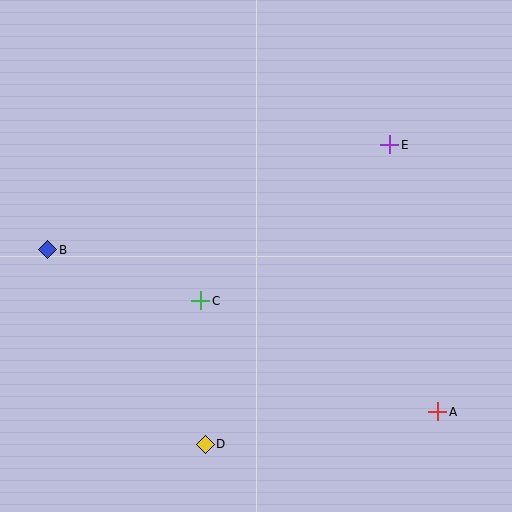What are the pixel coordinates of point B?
Point B is at (48, 250).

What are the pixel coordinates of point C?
Point C is at (201, 301).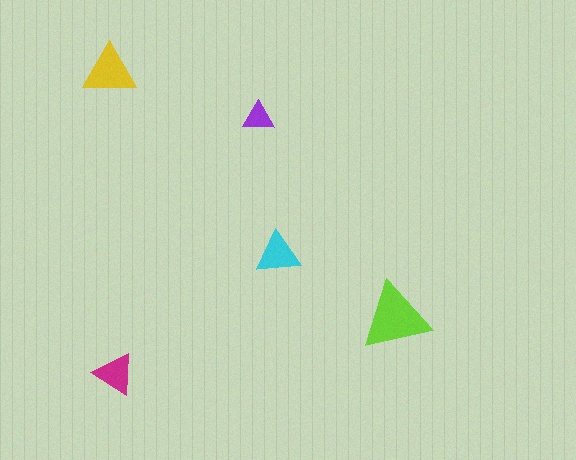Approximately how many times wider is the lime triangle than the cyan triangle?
About 1.5 times wider.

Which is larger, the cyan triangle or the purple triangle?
The cyan one.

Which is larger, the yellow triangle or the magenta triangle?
The yellow one.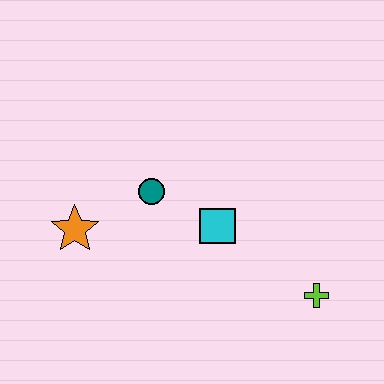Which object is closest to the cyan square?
The teal circle is closest to the cyan square.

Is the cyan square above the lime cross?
Yes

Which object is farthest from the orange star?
The lime cross is farthest from the orange star.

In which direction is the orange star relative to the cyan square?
The orange star is to the left of the cyan square.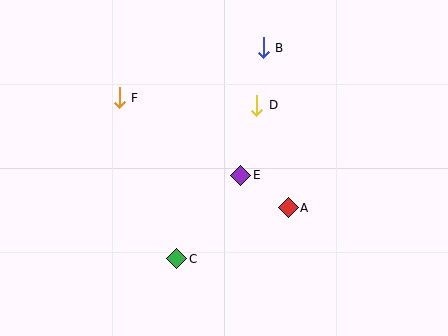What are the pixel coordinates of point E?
Point E is at (241, 175).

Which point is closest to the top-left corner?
Point F is closest to the top-left corner.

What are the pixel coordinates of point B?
Point B is at (263, 48).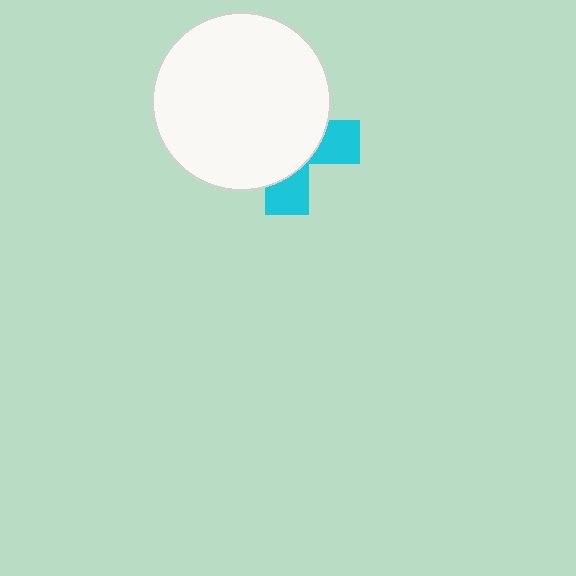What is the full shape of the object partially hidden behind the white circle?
The partially hidden object is a cyan cross.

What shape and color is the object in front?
The object in front is a white circle.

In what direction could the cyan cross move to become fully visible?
The cyan cross could move toward the lower-right. That would shift it out from behind the white circle entirely.